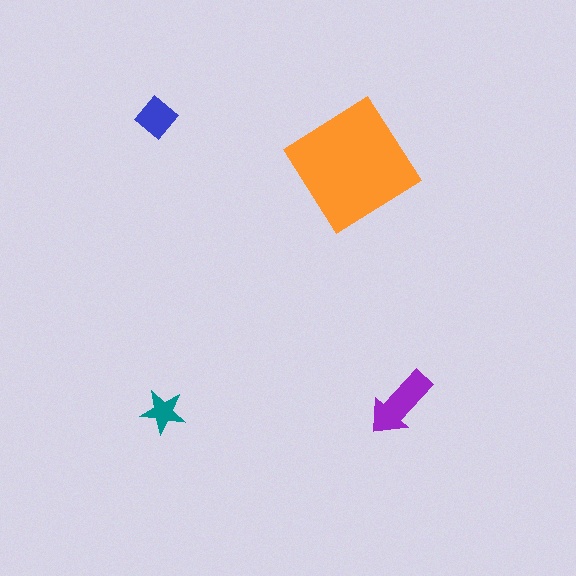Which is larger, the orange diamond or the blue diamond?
The orange diamond.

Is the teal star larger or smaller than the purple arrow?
Smaller.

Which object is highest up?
The blue diamond is topmost.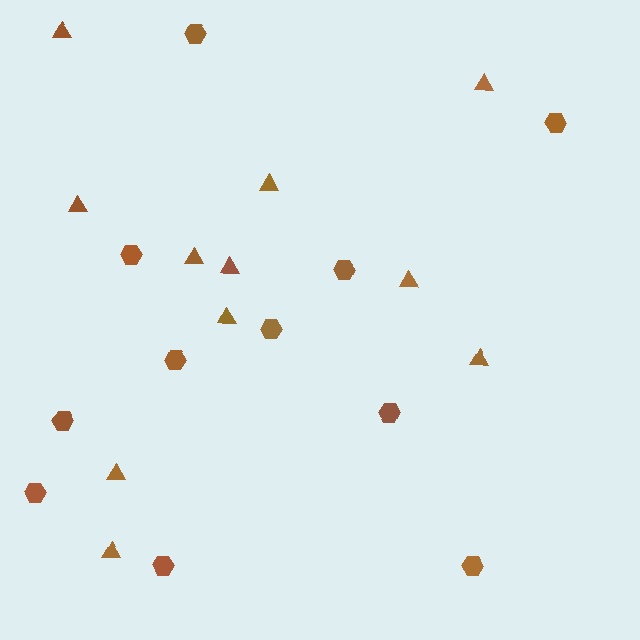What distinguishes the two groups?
There are 2 groups: one group of hexagons (11) and one group of triangles (11).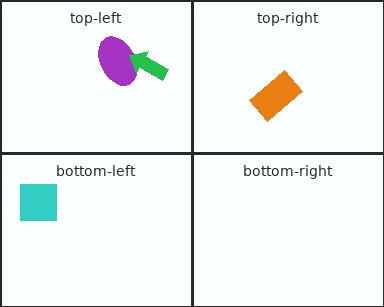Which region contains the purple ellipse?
The top-left region.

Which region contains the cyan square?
The bottom-left region.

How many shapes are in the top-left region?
2.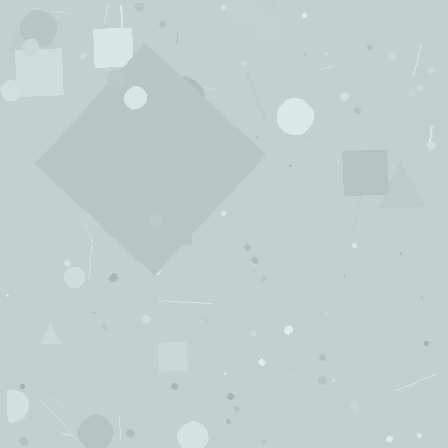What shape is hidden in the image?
A diamond is hidden in the image.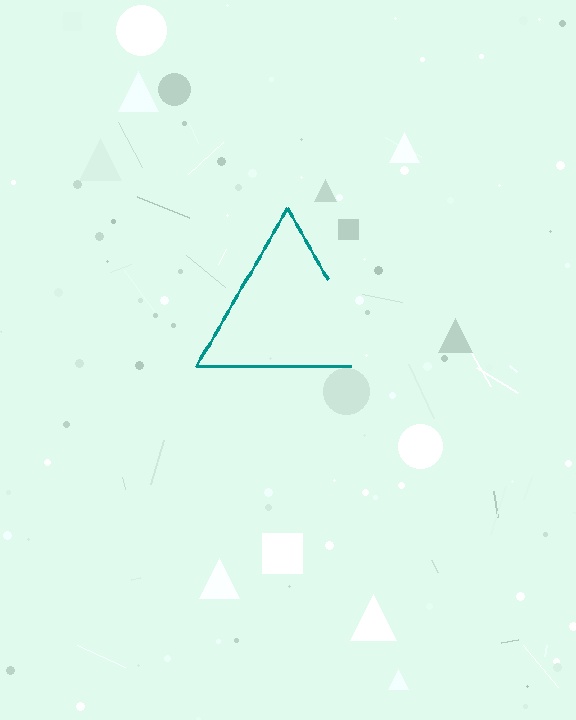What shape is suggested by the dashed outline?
The dashed outline suggests a triangle.